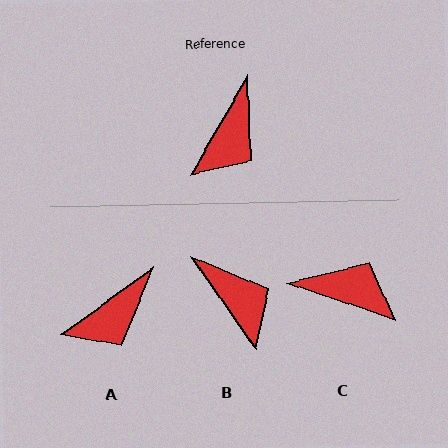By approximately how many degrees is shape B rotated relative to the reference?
Approximately 64 degrees counter-clockwise.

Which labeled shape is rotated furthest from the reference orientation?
C, about 101 degrees away.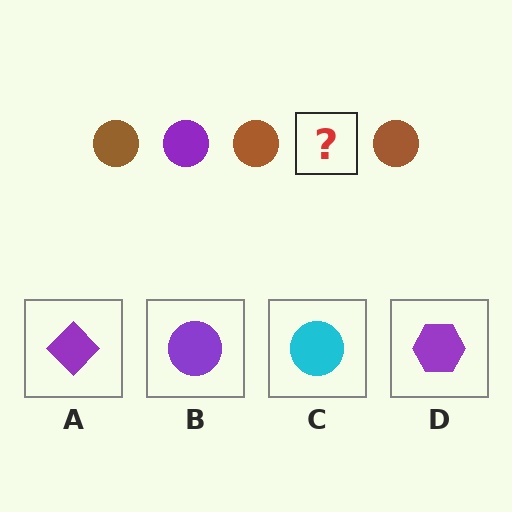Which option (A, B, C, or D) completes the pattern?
B.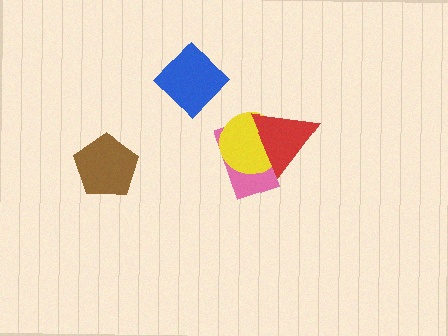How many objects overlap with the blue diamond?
0 objects overlap with the blue diamond.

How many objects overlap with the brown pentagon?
0 objects overlap with the brown pentagon.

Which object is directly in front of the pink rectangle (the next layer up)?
The yellow circle is directly in front of the pink rectangle.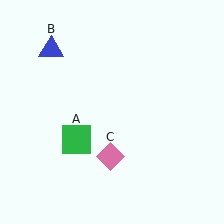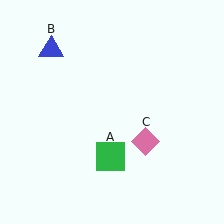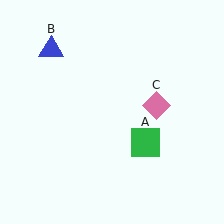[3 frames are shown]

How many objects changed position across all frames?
2 objects changed position: green square (object A), pink diamond (object C).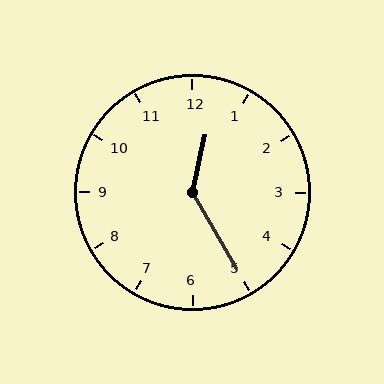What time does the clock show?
12:25.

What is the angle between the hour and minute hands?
Approximately 138 degrees.